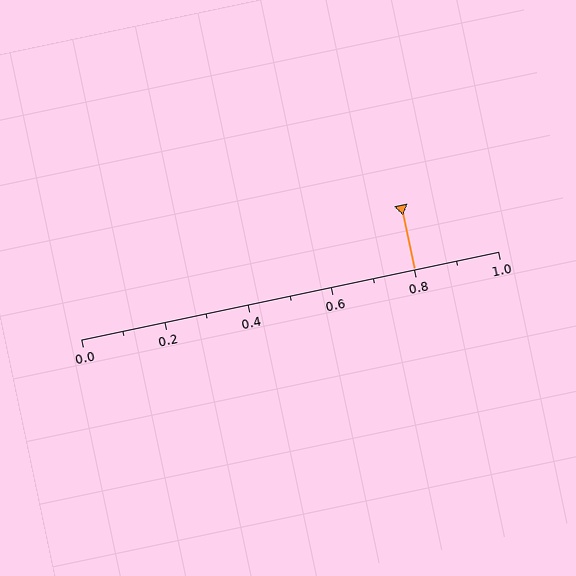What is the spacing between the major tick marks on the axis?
The major ticks are spaced 0.2 apart.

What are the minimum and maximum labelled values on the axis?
The axis runs from 0.0 to 1.0.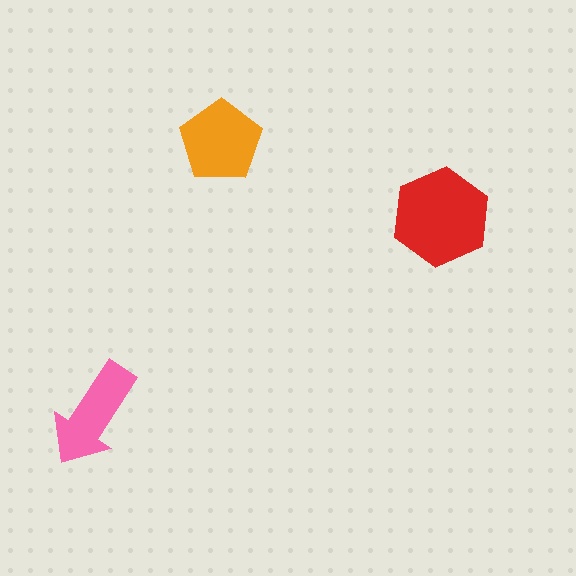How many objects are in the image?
There are 3 objects in the image.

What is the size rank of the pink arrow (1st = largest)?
3rd.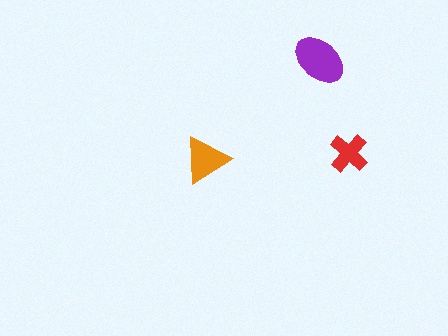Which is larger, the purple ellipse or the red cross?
The purple ellipse.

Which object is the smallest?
The red cross.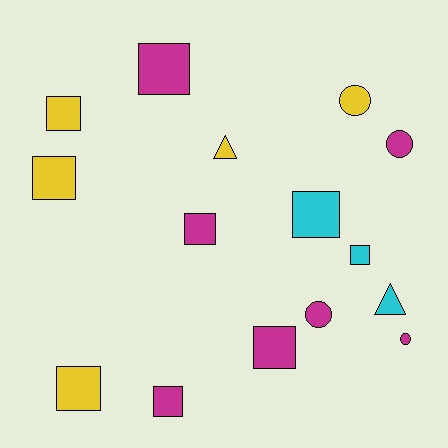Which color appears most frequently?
Magenta, with 7 objects.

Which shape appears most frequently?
Square, with 9 objects.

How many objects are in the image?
There are 15 objects.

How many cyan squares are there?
There are 2 cyan squares.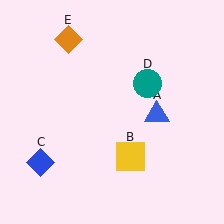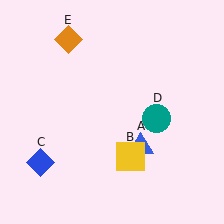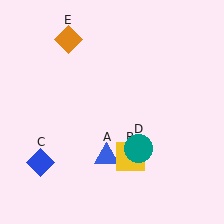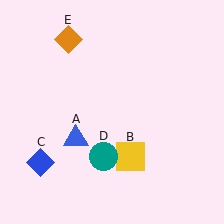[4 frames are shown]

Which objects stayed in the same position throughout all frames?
Yellow square (object B) and blue diamond (object C) and orange diamond (object E) remained stationary.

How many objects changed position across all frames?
2 objects changed position: blue triangle (object A), teal circle (object D).